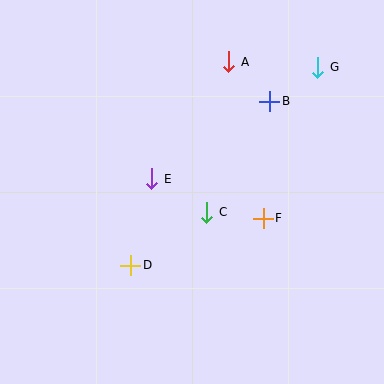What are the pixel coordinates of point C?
Point C is at (207, 212).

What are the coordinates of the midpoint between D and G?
The midpoint between D and G is at (224, 166).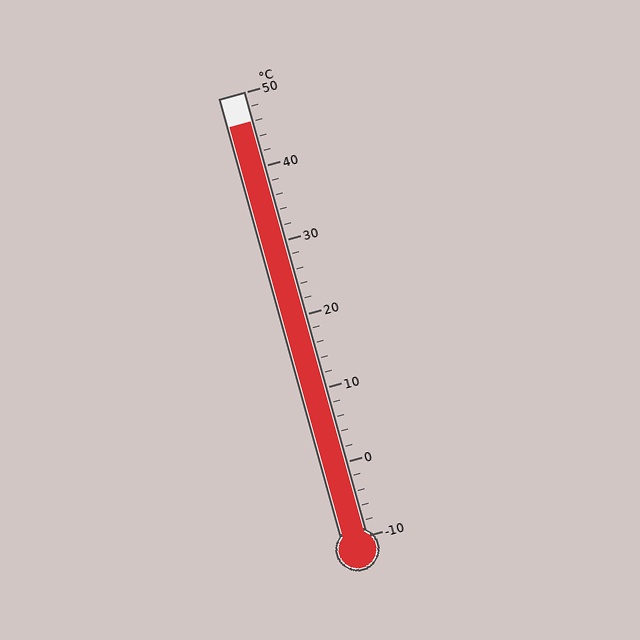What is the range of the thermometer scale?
The thermometer scale ranges from -10°C to 50°C.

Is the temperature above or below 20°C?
The temperature is above 20°C.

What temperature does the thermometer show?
The thermometer shows approximately 46°C.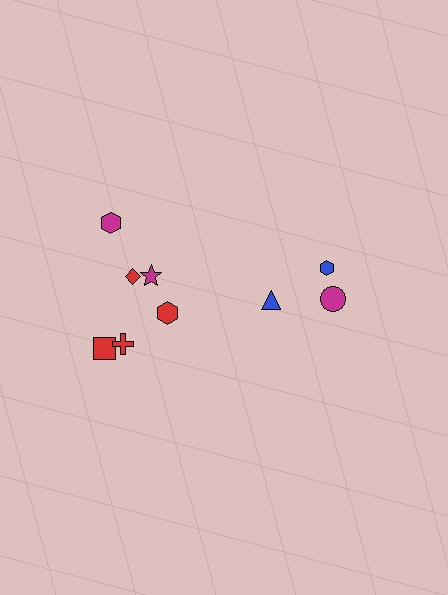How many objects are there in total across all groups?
There are 9 objects.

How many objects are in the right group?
There are 3 objects.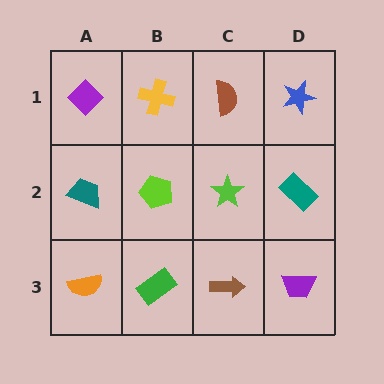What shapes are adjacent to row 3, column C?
A lime star (row 2, column C), a green rectangle (row 3, column B), a purple trapezoid (row 3, column D).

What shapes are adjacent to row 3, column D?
A teal rectangle (row 2, column D), a brown arrow (row 3, column C).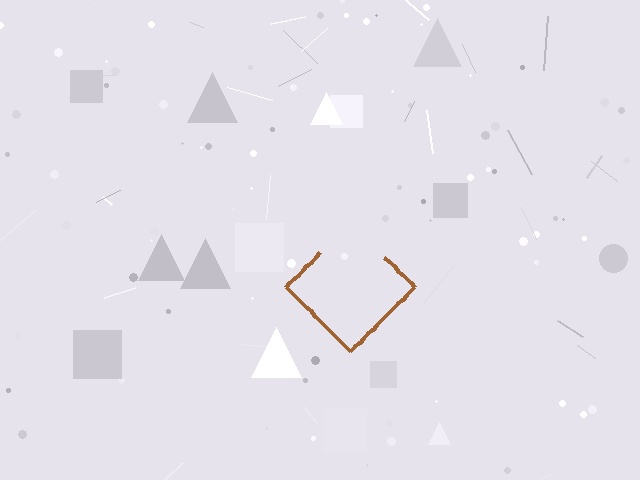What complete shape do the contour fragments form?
The contour fragments form a diamond.